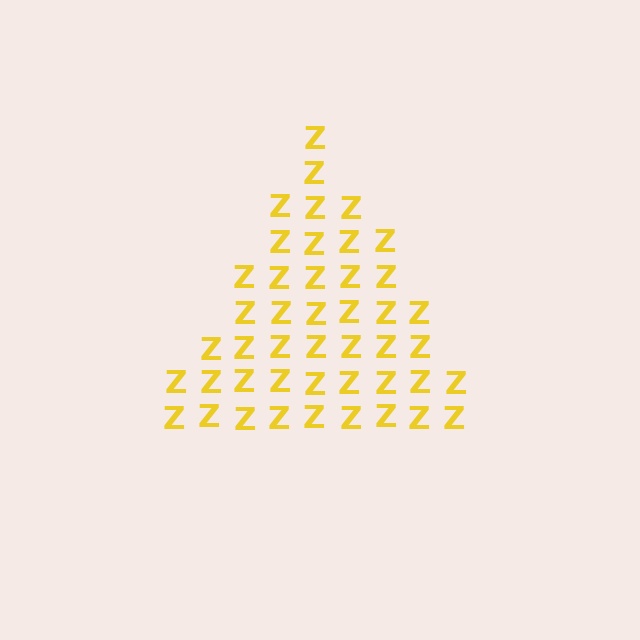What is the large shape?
The large shape is a triangle.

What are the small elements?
The small elements are letter Z's.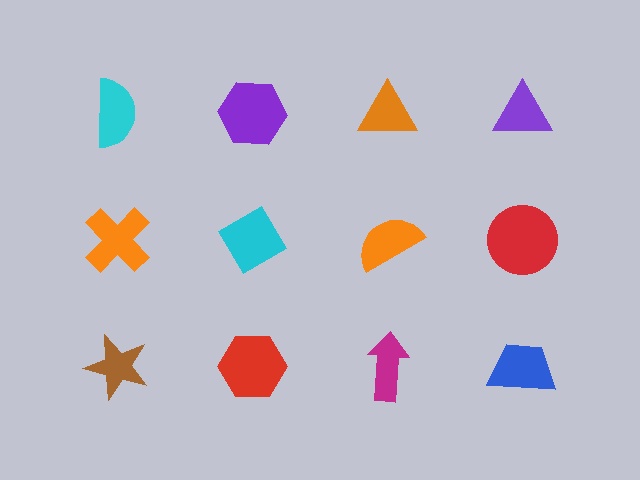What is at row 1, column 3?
An orange triangle.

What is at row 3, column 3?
A magenta arrow.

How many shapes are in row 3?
4 shapes.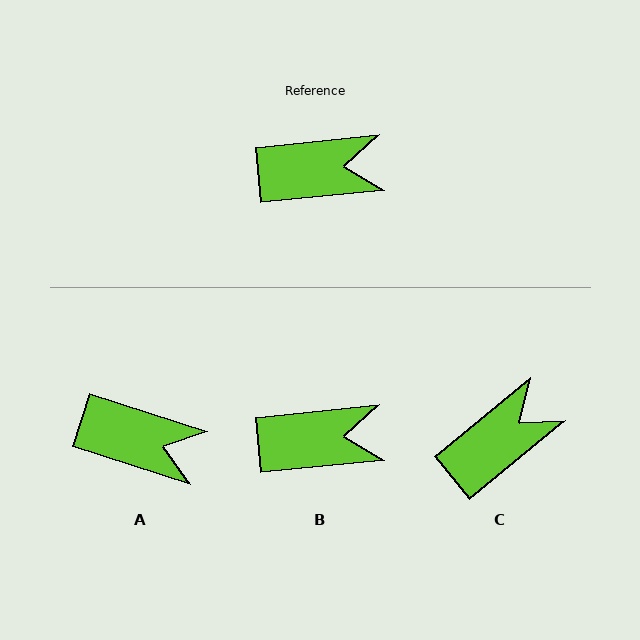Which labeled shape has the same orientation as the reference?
B.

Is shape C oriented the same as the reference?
No, it is off by about 34 degrees.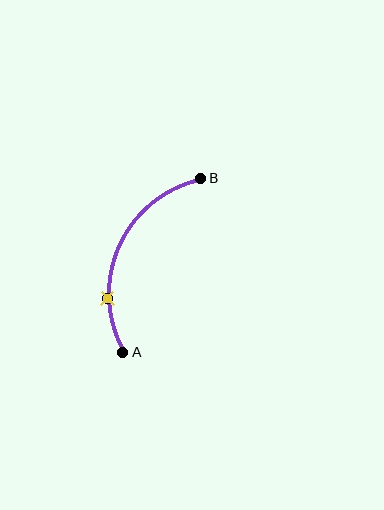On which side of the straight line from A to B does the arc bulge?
The arc bulges to the left of the straight line connecting A and B.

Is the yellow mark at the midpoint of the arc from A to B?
No. The yellow mark lies on the arc but is closer to endpoint A. The arc midpoint would be at the point on the curve equidistant along the arc from both A and B.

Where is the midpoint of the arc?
The arc midpoint is the point on the curve farthest from the straight line joining A and B. It sits to the left of that line.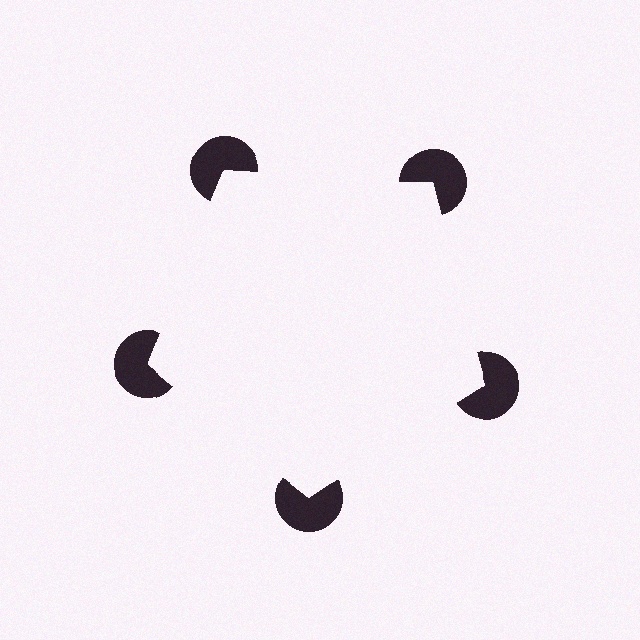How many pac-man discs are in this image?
There are 5 — one at each vertex of the illusory pentagon.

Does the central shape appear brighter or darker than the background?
It typically appears slightly brighter than the background, even though no actual brightness change is drawn.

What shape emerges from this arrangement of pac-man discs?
An illusory pentagon — its edges are inferred from the aligned wedge cuts in the pac-man discs, not physically drawn.